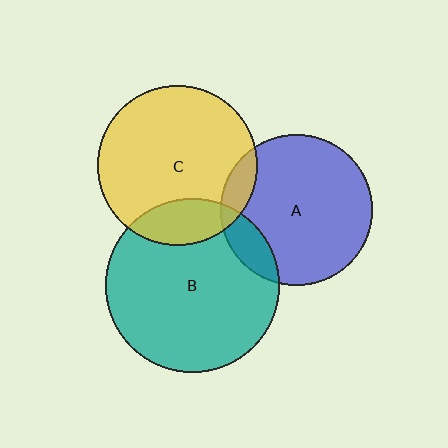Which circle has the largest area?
Circle B (teal).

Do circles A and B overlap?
Yes.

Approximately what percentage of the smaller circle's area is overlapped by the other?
Approximately 15%.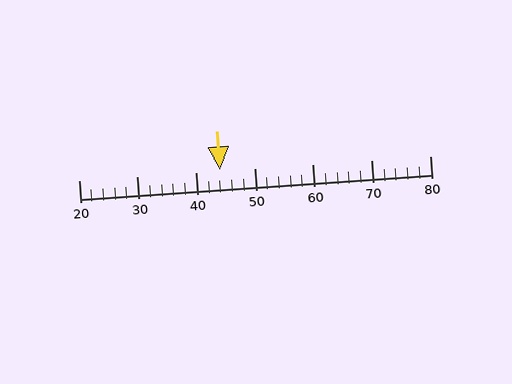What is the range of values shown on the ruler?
The ruler shows values from 20 to 80.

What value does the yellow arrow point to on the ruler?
The yellow arrow points to approximately 44.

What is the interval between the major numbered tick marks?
The major tick marks are spaced 10 units apart.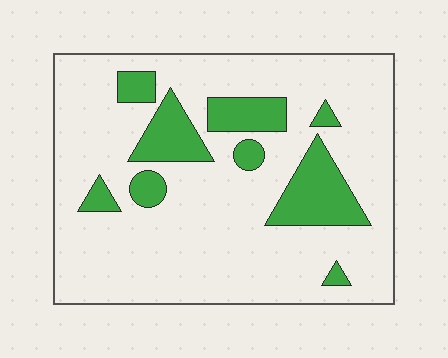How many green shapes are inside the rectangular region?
9.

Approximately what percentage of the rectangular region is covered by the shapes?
Approximately 20%.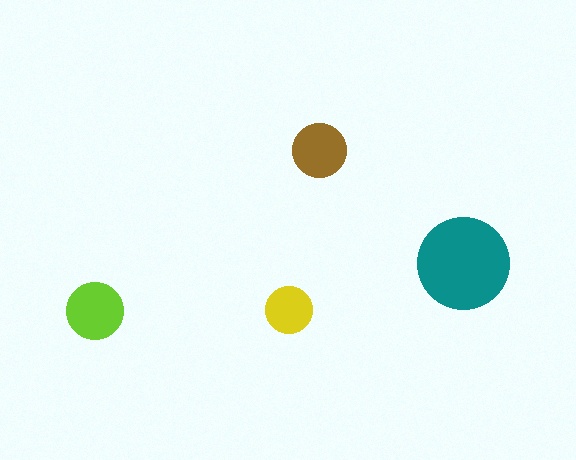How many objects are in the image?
There are 4 objects in the image.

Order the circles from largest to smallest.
the teal one, the lime one, the brown one, the yellow one.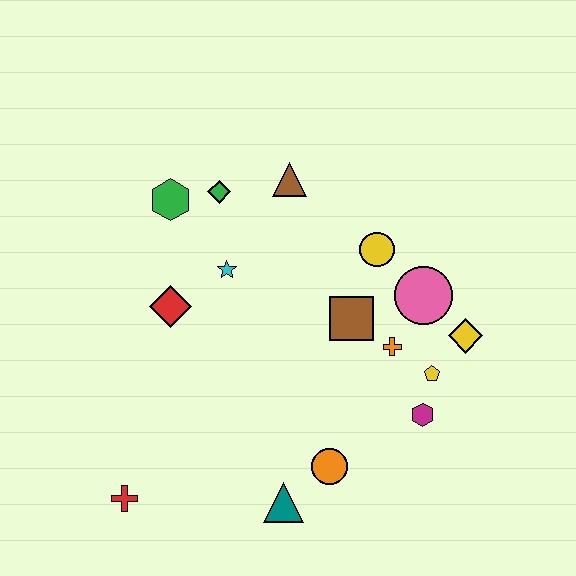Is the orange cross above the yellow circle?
No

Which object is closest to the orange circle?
The teal triangle is closest to the orange circle.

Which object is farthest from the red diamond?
The yellow diamond is farthest from the red diamond.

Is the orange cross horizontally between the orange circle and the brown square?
No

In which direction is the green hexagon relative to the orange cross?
The green hexagon is to the left of the orange cross.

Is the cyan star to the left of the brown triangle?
Yes